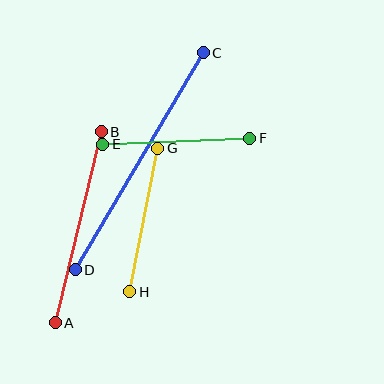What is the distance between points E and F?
The distance is approximately 147 pixels.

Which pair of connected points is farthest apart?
Points C and D are farthest apart.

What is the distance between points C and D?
The distance is approximately 252 pixels.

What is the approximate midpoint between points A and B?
The midpoint is at approximately (78, 227) pixels.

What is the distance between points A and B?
The distance is approximately 197 pixels.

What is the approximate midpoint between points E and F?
The midpoint is at approximately (176, 141) pixels.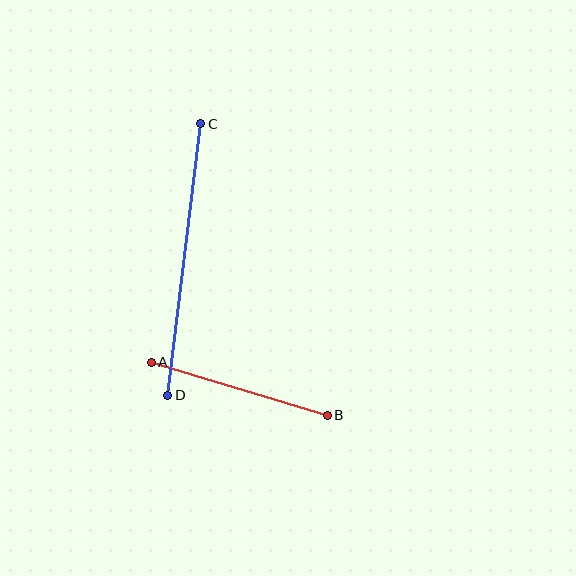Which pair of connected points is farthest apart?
Points C and D are farthest apart.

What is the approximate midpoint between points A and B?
The midpoint is at approximately (239, 389) pixels.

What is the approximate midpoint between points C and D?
The midpoint is at approximately (184, 260) pixels.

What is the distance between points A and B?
The distance is approximately 184 pixels.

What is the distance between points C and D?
The distance is approximately 274 pixels.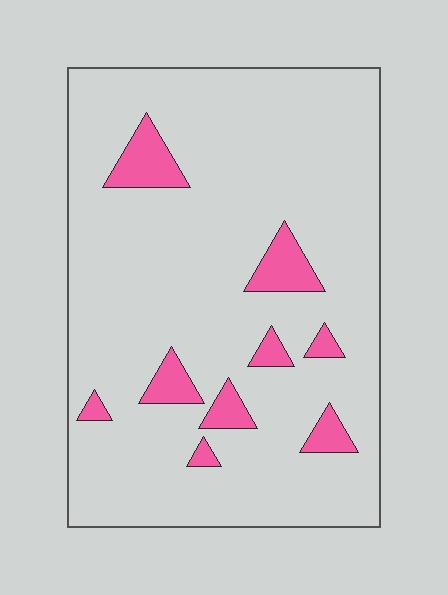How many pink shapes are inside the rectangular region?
9.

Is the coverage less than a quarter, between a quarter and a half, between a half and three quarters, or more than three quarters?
Less than a quarter.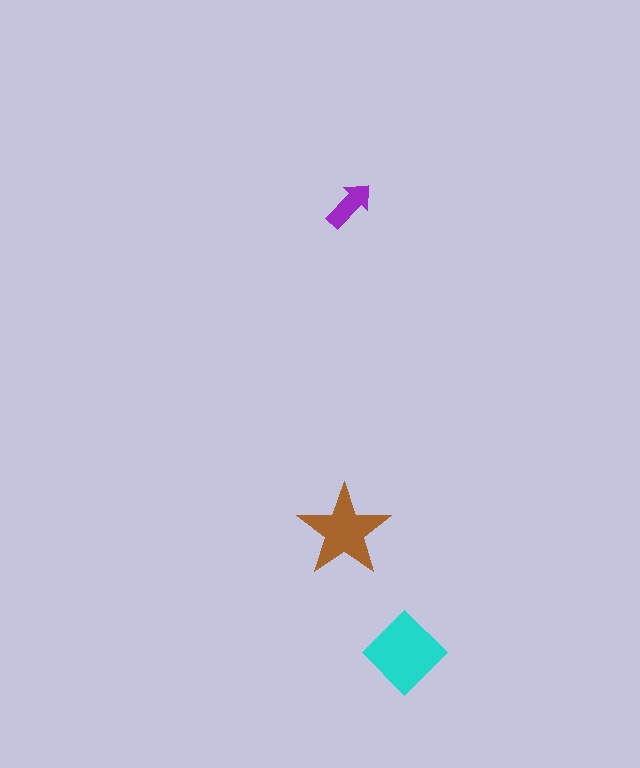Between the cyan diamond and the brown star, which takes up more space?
The cyan diamond.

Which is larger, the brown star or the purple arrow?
The brown star.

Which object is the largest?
The cyan diamond.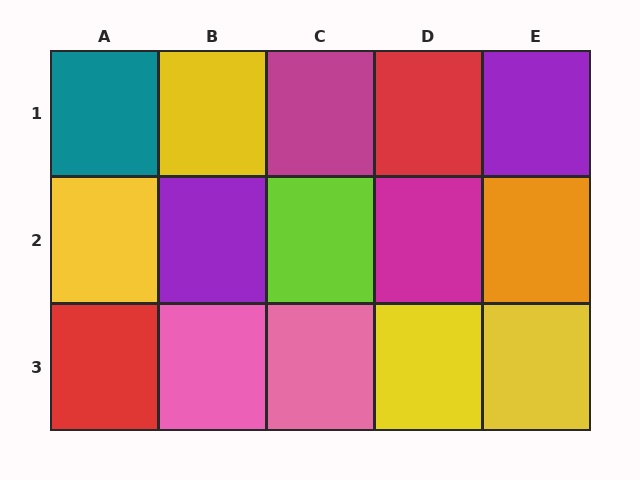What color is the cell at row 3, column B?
Pink.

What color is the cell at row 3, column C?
Pink.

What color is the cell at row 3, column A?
Red.